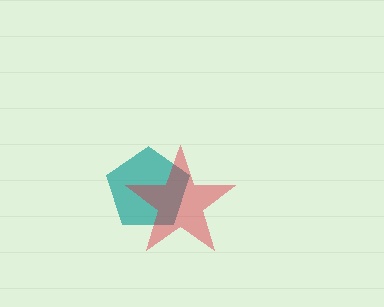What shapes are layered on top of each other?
The layered shapes are: a teal pentagon, a red star.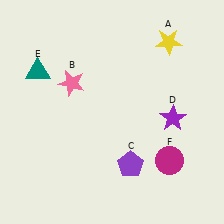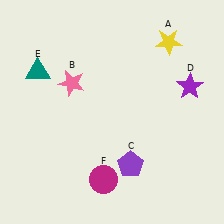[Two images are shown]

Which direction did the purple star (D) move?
The purple star (D) moved up.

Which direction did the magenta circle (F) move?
The magenta circle (F) moved left.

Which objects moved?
The objects that moved are: the purple star (D), the magenta circle (F).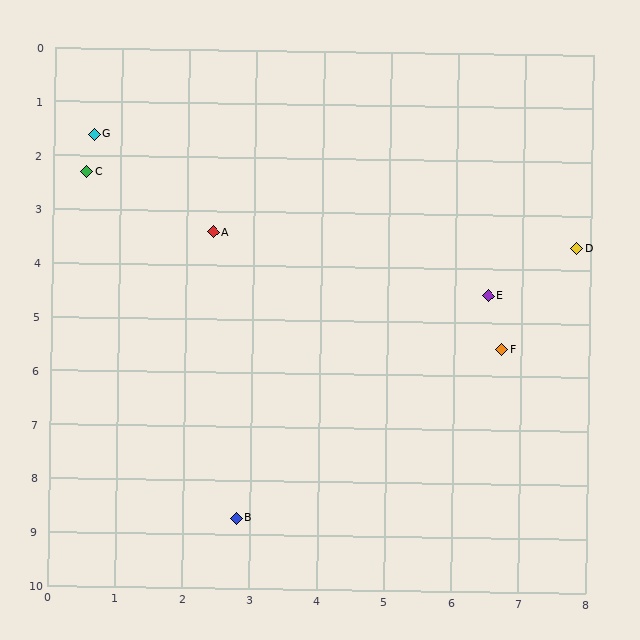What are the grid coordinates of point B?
Point B is at approximately (2.8, 8.7).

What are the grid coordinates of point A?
Point A is at approximately (2.4, 3.4).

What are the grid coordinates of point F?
Point F is at approximately (6.7, 5.5).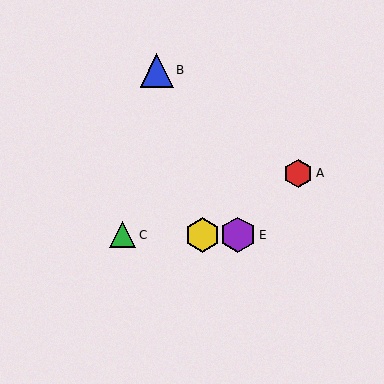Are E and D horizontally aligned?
Yes, both are at y≈235.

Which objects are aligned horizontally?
Objects C, D, E are aligned horizontally.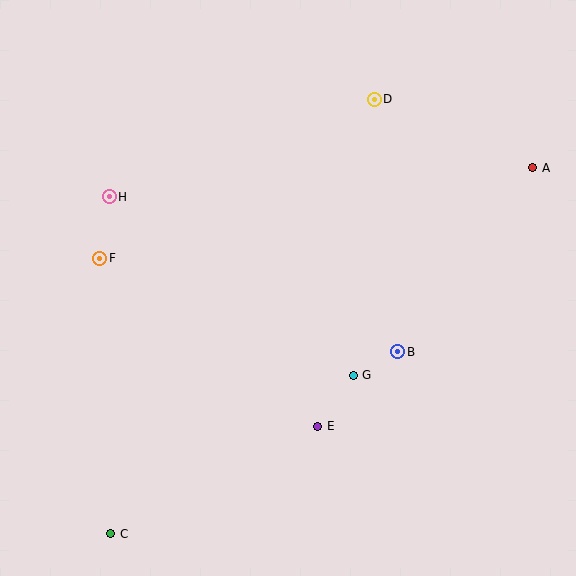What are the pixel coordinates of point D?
Point D is at (374, 99).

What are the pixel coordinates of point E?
Point E is at (318, 426).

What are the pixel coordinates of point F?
Point F is at (100, 258).